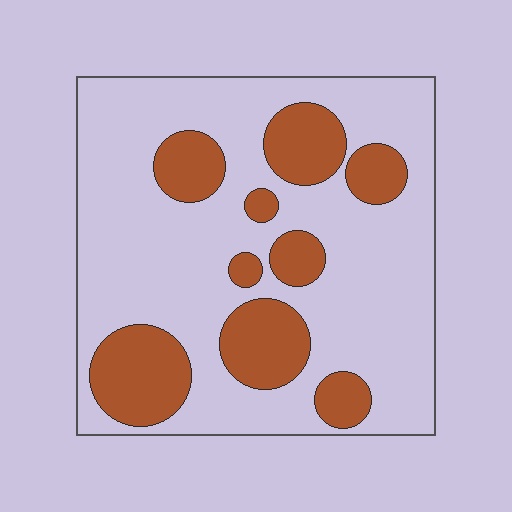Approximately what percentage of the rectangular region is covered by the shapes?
Approximately 25%.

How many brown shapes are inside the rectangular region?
9.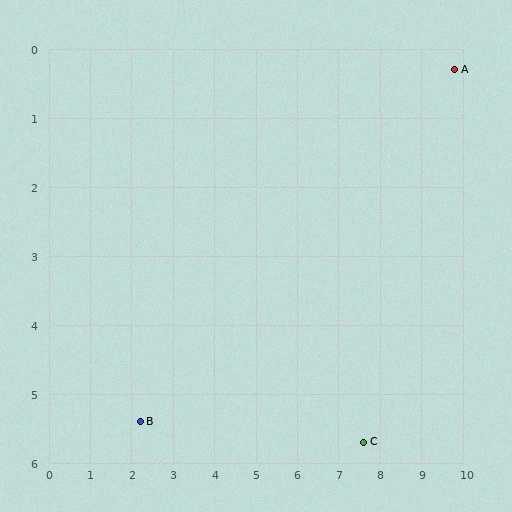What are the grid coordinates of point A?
Point A is at approximately (9.8, 0.3).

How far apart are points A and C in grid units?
Points A and C are about 5.8 grid units apart.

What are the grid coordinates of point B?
Point B is at approximately (2.2, 5.4).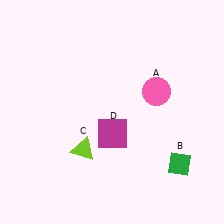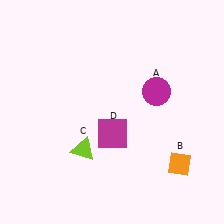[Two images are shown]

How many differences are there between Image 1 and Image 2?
There are 2 differences between the two images.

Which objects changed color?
A changed from pink to magenta. B changed from green to orange.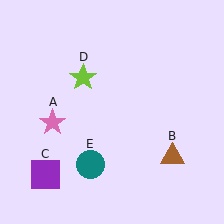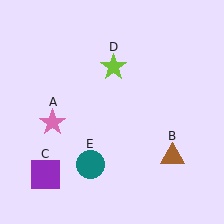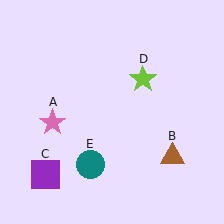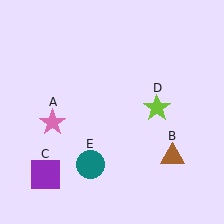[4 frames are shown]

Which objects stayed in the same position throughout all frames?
Pink star (object A) and brown triangle (object B) and purple square (object C) and teal circle (object E) remained stationary.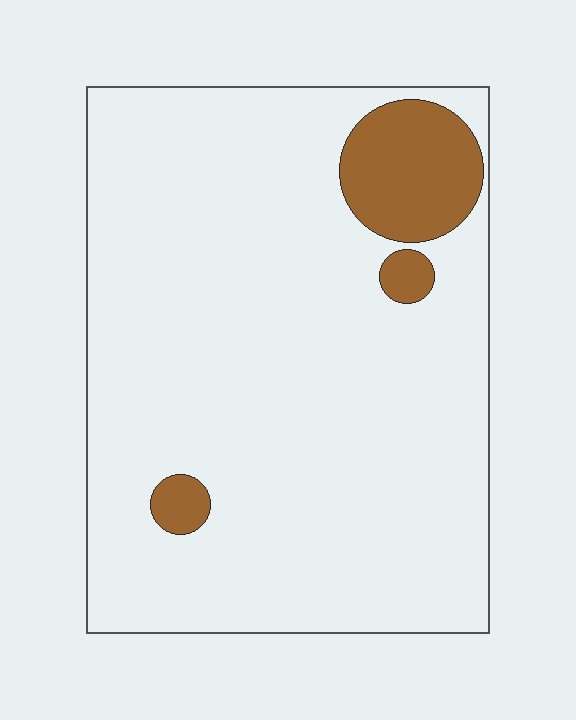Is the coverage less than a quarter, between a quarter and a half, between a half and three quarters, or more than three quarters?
Less than a quarter.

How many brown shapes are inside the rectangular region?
3.